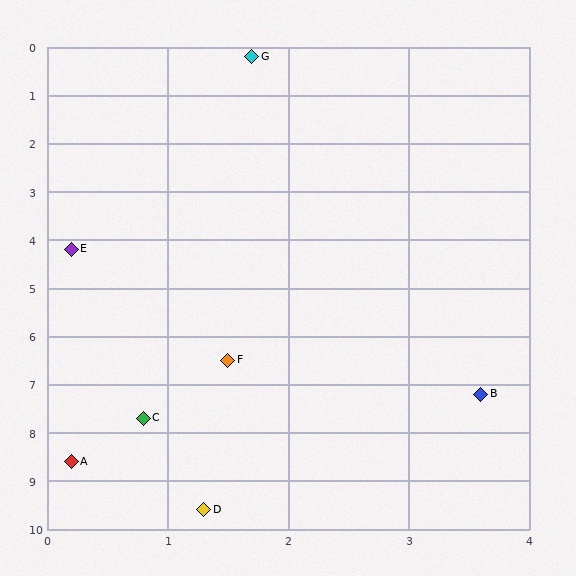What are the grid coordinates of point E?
Point E is at approximately (0.2, 4.2).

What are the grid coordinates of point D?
Point D is at approximately (1.3, 9.6).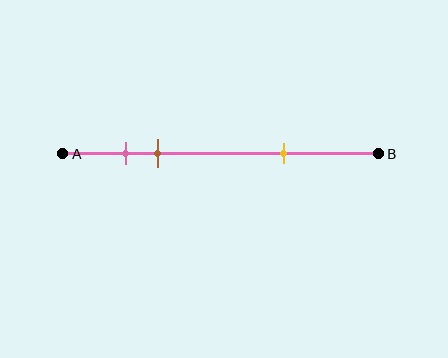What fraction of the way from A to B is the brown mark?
The brown mark is approximately 30% (0.3) of the way from A to B.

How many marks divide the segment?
There are 3 marks dividing the segment.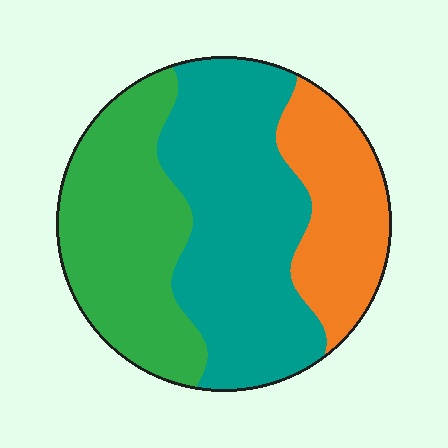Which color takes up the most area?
Teal, at roughly 45%.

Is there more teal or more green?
Teal.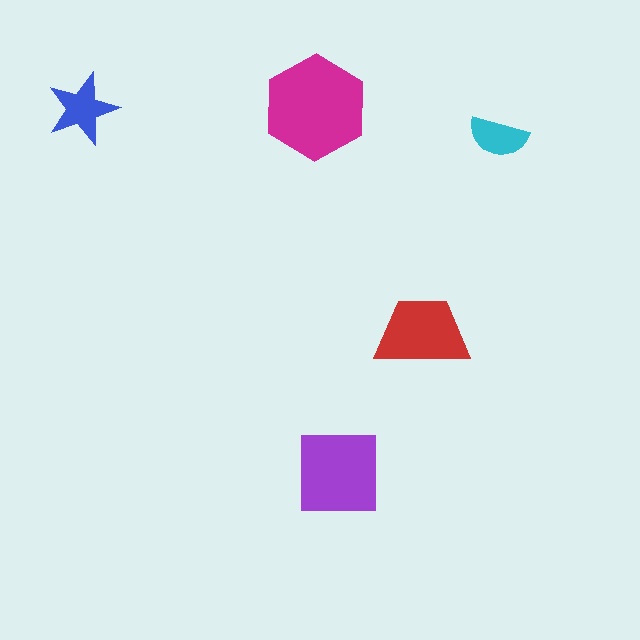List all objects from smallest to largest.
The cyan semicircle, the blue star, the red trapezoid, the purple square, the magenta hexagon.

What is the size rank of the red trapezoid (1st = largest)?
3rd.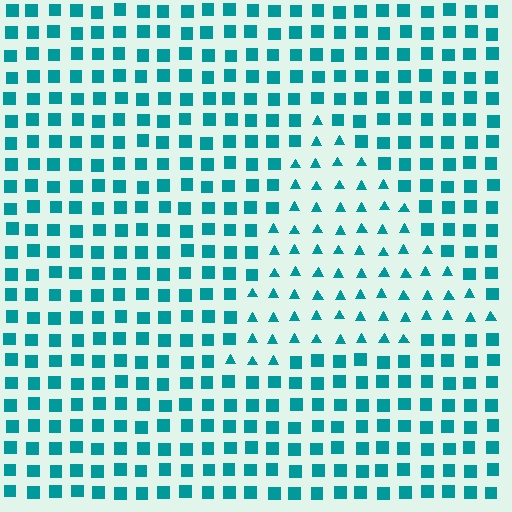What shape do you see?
I see a triangle.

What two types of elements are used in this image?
The image uses triangles inside the triangle region and squares outside it.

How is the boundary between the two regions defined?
The boundary is defined by a change in element shape: triangles inside vs. squares outside. All elements share the same color and spacing.